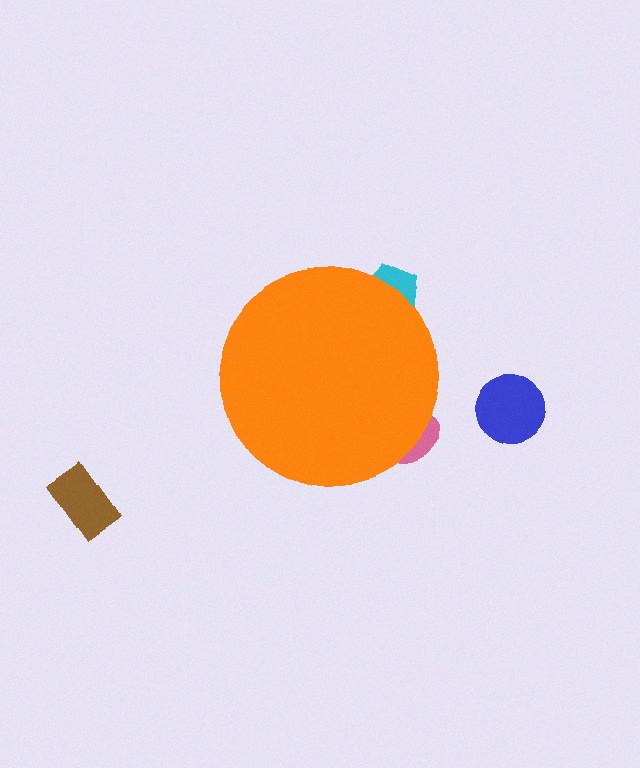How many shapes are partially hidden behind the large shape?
2 shapes are partially hidden.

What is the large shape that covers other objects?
An orange circle.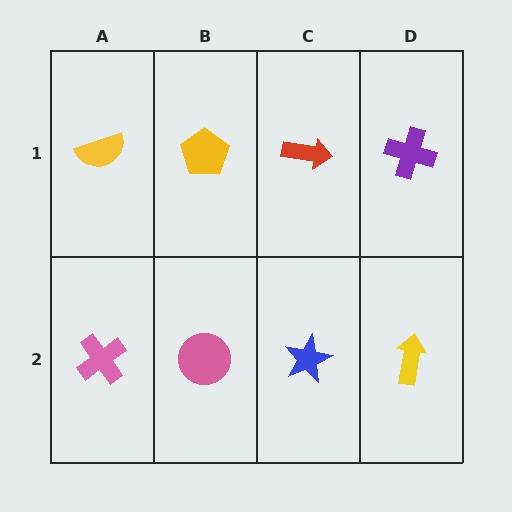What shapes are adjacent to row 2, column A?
A yellow semicircle (row 1, column A), a pink circle (row 2, column B).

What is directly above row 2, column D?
A purple cross.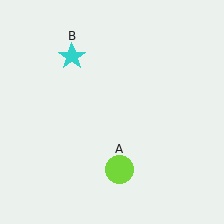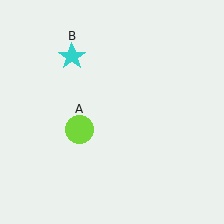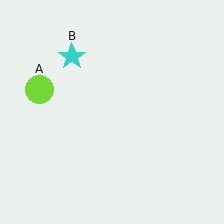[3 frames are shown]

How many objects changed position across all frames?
1 object changed position: lime circle (object A).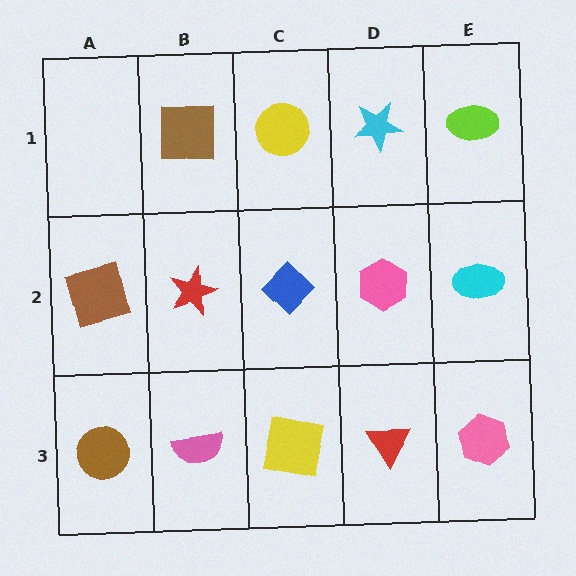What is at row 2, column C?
A blue diamond.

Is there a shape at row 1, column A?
No, that cell is empty.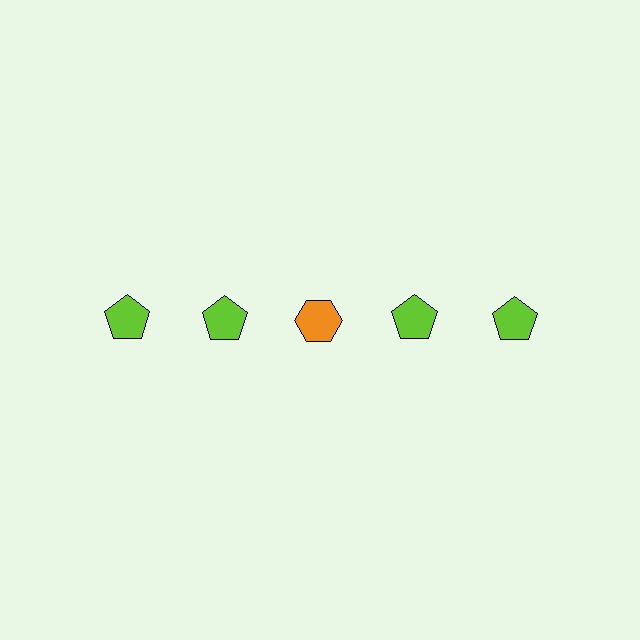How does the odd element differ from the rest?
It differs in both color (orange instead of lime) and shape (hexagon instead of pentagon).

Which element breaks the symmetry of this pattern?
The orange hexagon in the top row, center column breaks the symmetry. All other shapes are lime pentagons.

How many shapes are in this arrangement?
There are 5 shapes arranged in a grid pattern.